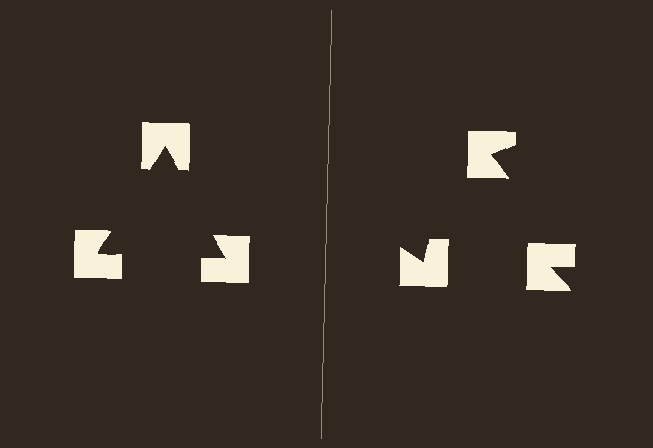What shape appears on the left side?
An illusory triangle.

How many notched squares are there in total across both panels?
6 — 3 on each side.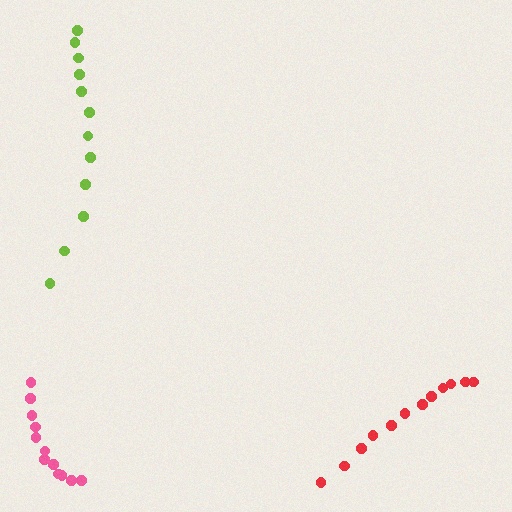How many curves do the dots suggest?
There are 3 distinct paths.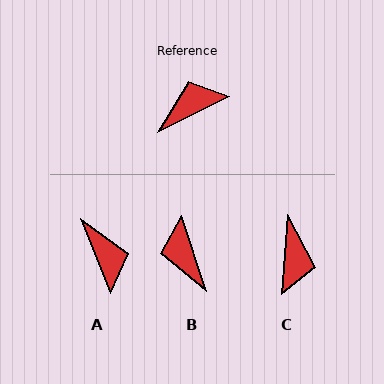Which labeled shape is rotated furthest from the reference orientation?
C, about 121 degrees away.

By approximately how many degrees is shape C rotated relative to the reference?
Approximately 121 degrees clockwise.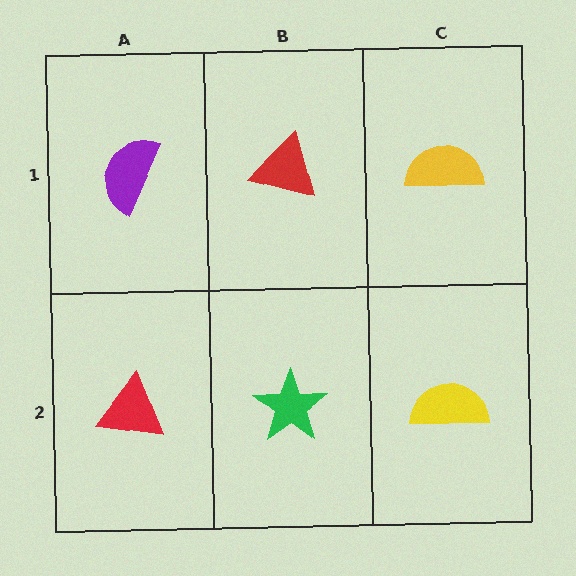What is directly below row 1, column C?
A yellow semicircle.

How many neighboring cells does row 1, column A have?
2.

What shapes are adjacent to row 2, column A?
A purple semicircle (row 1, column A), a green star (row 2, column B).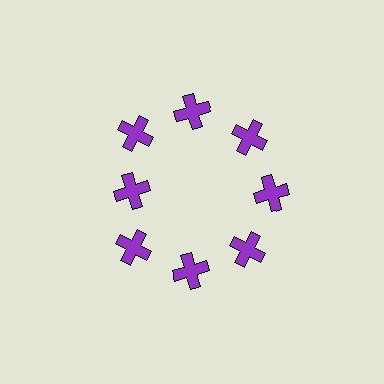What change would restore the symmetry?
The symmetry would be restored by moving it outward, back onto the ring so that all 8 crosses sit at equal angles and equal distance from the center.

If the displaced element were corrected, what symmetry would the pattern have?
It would have 8-fold rotational symmetry — the pattern would map onto itself every 45 degrees.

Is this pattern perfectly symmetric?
No. The 8 purple crosses are arranged in a ring, but one element near the 9 o'clock position is pulled inward toward the center, breaking the 8-fold rotational symmetry.